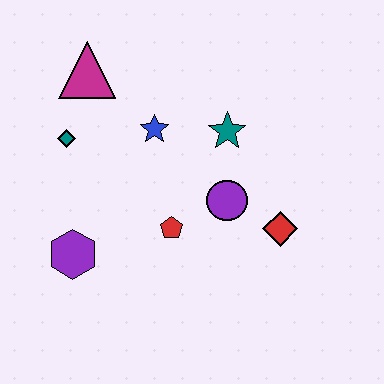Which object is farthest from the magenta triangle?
The red diamond is farthest from the magenta triangle.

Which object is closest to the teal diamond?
The magenta triangle is closest to the teal diamond.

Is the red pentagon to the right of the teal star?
No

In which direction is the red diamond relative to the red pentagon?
The red diamond is to the right of the red pentagon.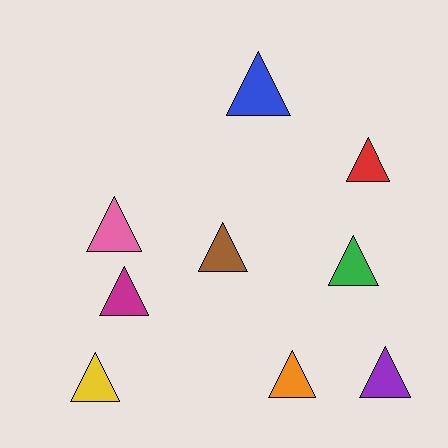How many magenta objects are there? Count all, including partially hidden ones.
There is 1 magenta object.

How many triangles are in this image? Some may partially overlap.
There are 9 triangles.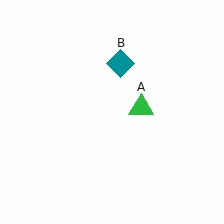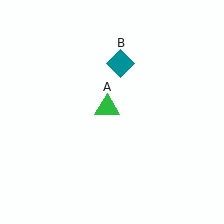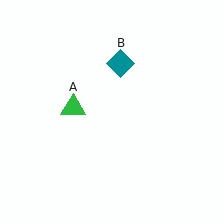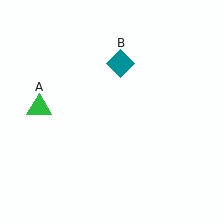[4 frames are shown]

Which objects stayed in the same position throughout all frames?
Teal diamond (object B) remained stationary.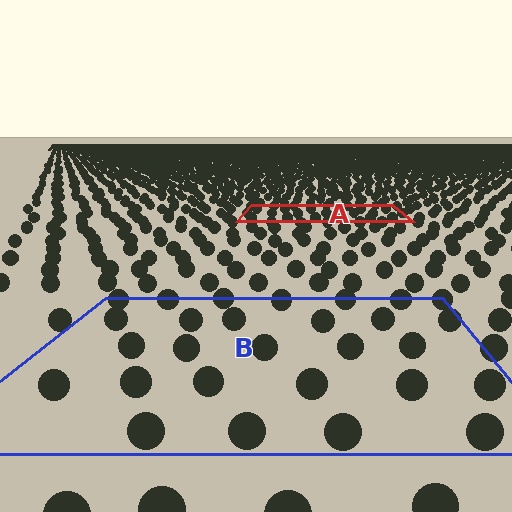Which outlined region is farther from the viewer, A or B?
Region A is farther from the viewer — the texture elements inside it appear smaller and more densely packed.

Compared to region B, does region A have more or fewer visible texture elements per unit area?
Region A has more texture elements per unit area — they are packed more densely because it is farther away.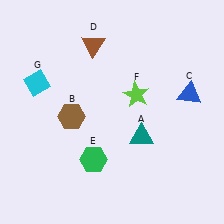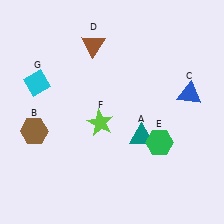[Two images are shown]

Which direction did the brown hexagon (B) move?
The brown hexagon (B) moved left.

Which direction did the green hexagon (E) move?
The green hexagon (E) moved right.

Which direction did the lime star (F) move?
The lime star (F) moved left.